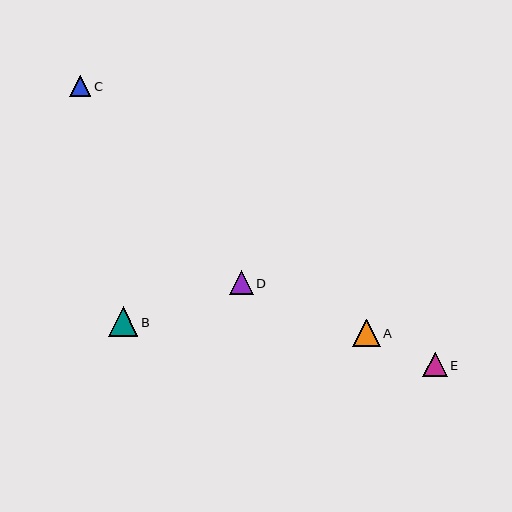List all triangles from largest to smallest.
From largest to smallest: B, A, E, D, C.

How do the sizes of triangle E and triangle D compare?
Triangle E and triangle D are approximately the same size.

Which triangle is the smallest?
Triangle C is the smallest with a size of approximately 21 pixels.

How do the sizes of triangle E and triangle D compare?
Triangle E and triangle D are approximately the same size.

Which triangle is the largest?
Triangle B is the largest with a size of approximately 29 pixels.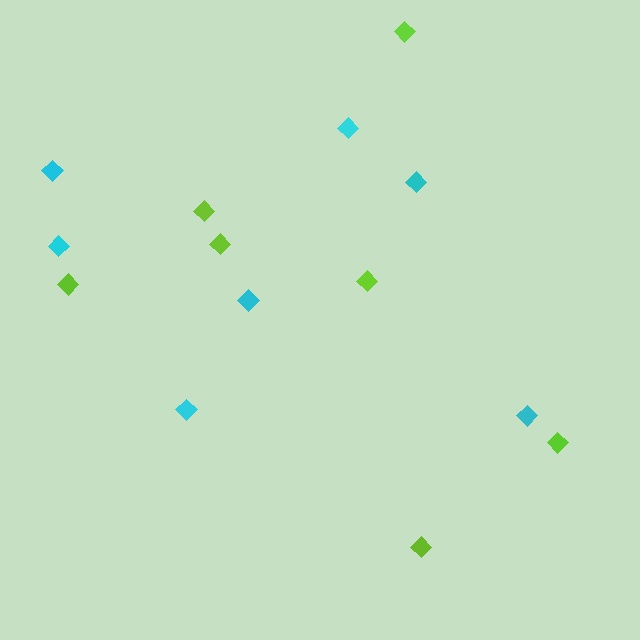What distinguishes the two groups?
There are 2 groups: one group of cyan diamonds (7) and one group of lime diamonds (7).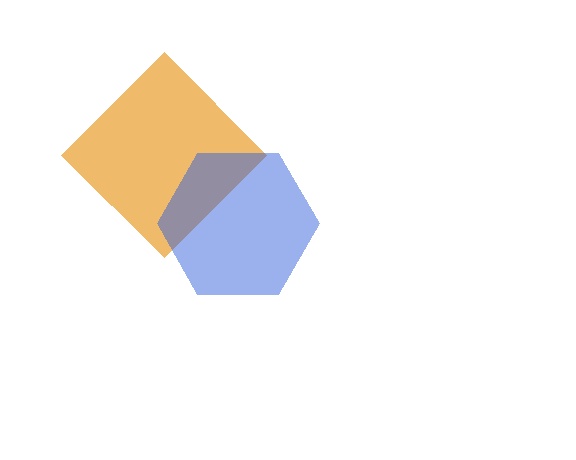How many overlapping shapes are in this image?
There are 2 overlapping shapes in the image.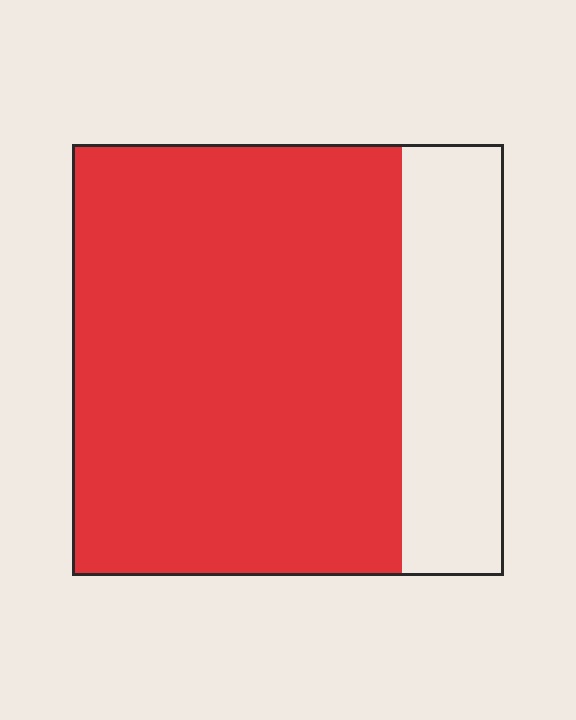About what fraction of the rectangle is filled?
About three quarters (3/4).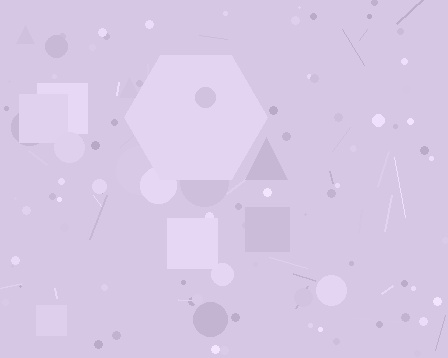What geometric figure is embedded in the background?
A hexagon is embedded in the background.